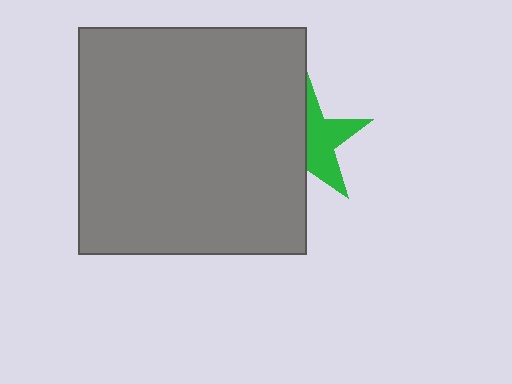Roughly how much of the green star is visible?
About half of it is visible (roughly 49%).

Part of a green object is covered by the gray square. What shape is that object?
It is a star.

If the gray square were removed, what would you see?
You would see the complete green star.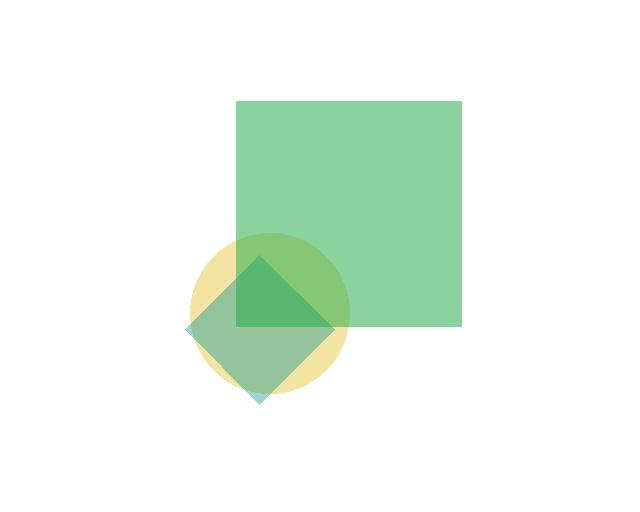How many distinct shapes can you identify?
There are 3 distinct shapes: a yellow circle, a teal diamond, a green square.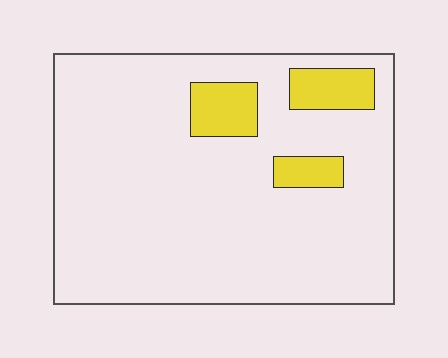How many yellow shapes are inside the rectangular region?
3.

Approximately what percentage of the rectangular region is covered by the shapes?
Approximately 10%.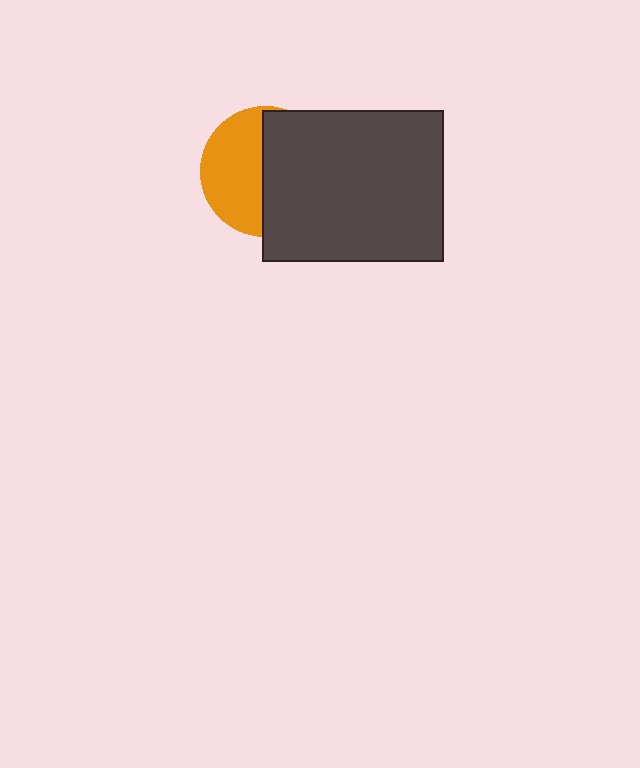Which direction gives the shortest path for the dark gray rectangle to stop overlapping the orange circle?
Moving right gives the shortest separation.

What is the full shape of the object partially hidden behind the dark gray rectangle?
The partially hidden object is an orange circle.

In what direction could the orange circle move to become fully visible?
The orange circle could move left. That would shift it out from behind the dark gray rectangle entirely.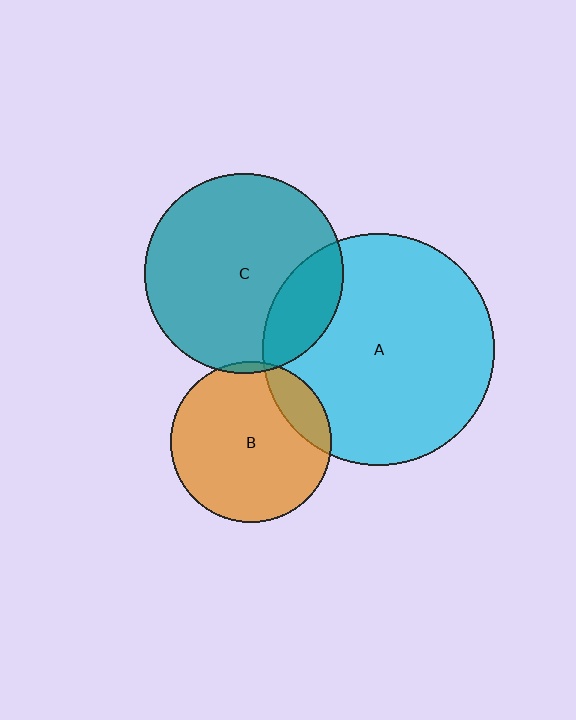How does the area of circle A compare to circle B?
Approximately 2.1 times.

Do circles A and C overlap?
Yes.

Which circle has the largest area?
Circle A (cyan).